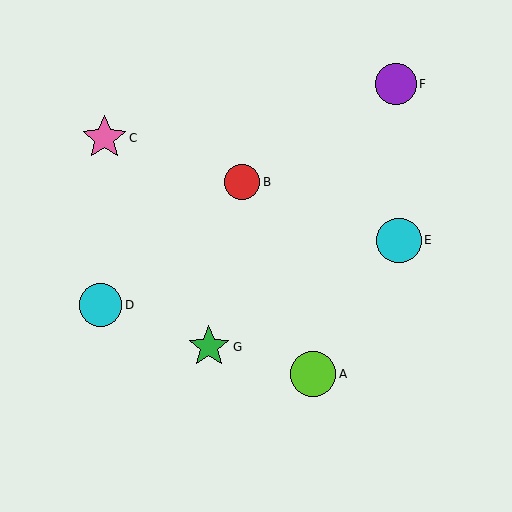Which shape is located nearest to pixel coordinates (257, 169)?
The red circle (labeled B) at (242, 182) is nearest to that location.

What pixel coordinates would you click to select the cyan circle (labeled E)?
Click at (399, 240) to select the cyan circle E.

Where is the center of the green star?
The center of the green star is at (209, 347).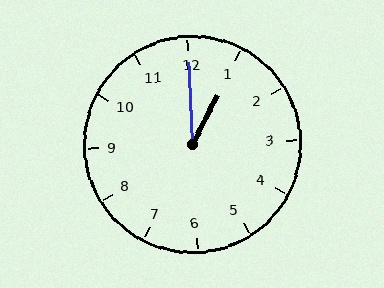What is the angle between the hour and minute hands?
Approximately 30 degrees.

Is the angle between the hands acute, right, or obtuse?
It is acute.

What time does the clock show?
1:00.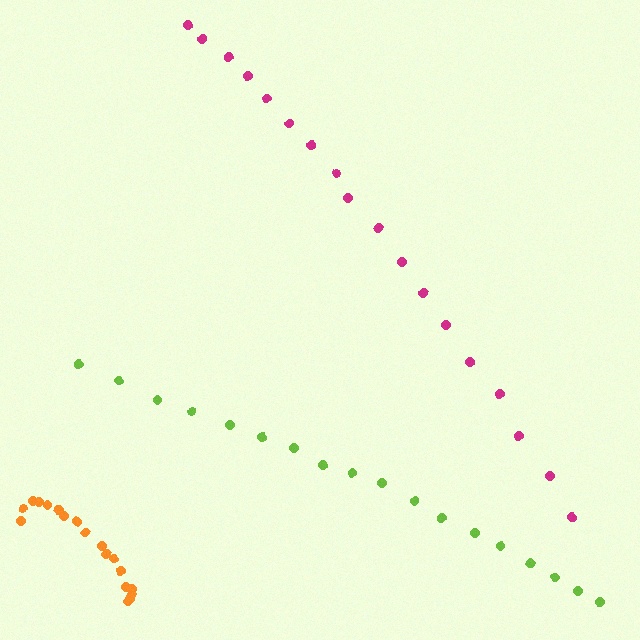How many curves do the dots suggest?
There are 3 distinct paths.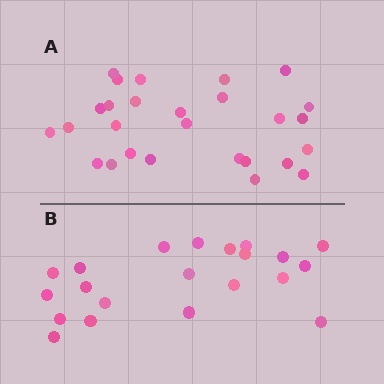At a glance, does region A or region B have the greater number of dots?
Region A (the top region) has more dots.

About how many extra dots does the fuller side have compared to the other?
Region A has about 6 more dots than region B.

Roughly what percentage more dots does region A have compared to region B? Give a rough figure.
About 30% more.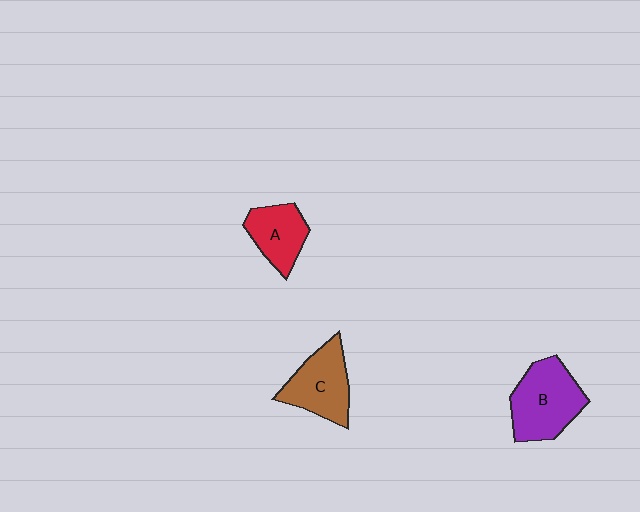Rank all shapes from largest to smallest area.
From largest to smallest: B (purple), C (brown), A (red).